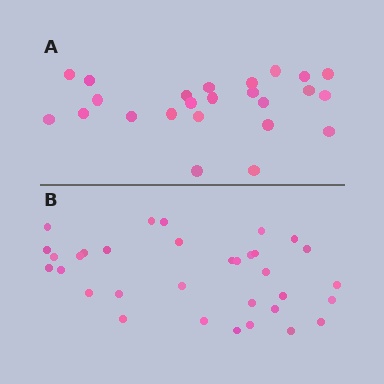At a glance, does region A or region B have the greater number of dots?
Region B (the bottom region) has more dots.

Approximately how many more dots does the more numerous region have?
Region B has roughly 8 or so more dots than region A.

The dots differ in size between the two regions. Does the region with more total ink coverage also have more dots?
No. Region A has more total ink coverage because its dots are larger, but region B actually contains more individual dots. Total area can be misleading — the number of items is what matters here.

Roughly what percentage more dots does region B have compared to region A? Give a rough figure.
About 40% more.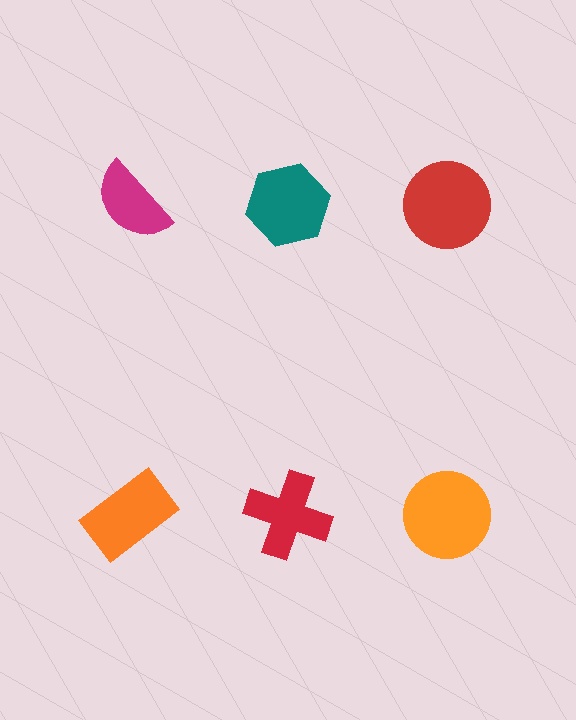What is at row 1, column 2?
A teal hexagon.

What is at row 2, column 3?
An orange circle.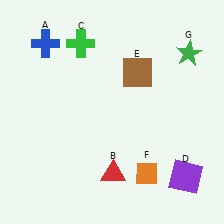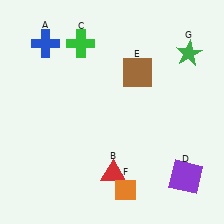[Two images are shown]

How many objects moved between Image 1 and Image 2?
1 object moved between the two images.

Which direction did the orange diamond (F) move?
The orange diamond (F) moved left.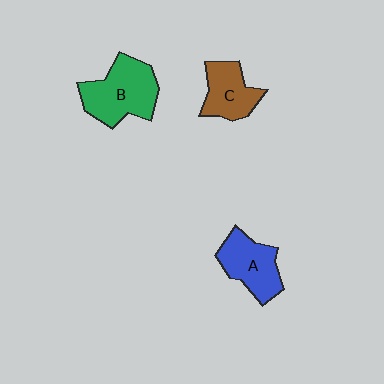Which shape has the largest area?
Shape B (green).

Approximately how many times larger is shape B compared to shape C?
Approximately 1.5 times.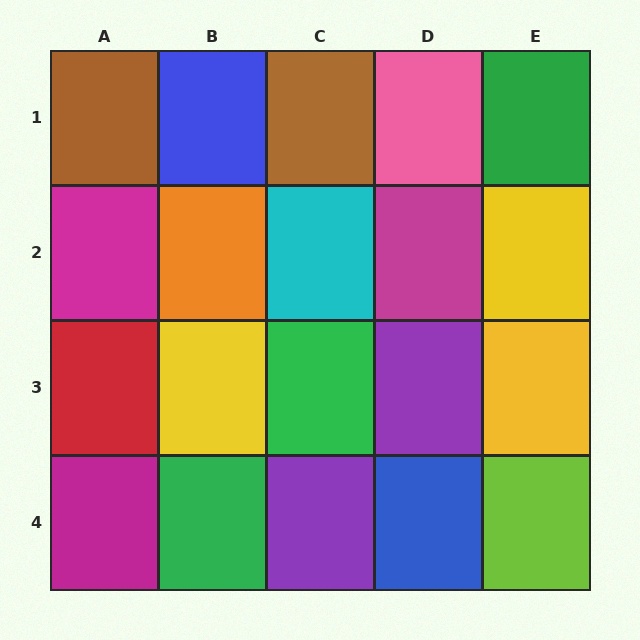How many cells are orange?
1 cell is orange.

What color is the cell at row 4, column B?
Green.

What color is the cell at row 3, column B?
Yellow.